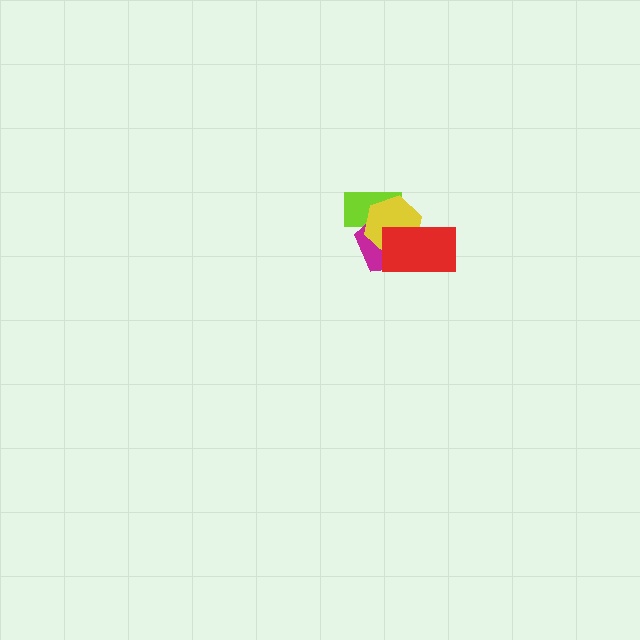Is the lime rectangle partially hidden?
Yes, it is partially covered by another shape.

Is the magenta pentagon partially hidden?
Yes, it is partially covered by another shape.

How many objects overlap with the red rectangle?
2 objects overlap with the red rectangle.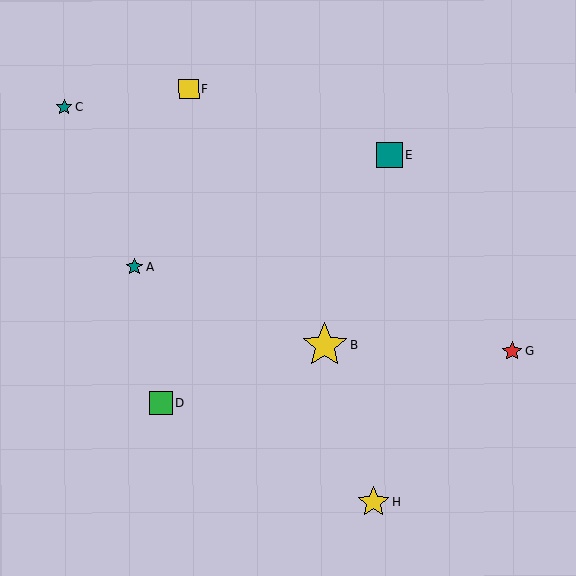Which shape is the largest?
The yellow star (labeled B) is the largest.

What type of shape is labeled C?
Shape C is a teal star.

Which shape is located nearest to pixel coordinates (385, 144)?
The teal square (labeled E) at (389, 154) is nearest to that location.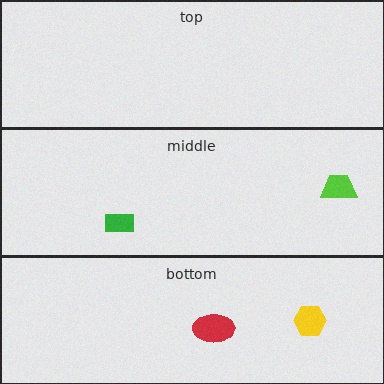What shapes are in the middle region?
The lime trapezoid, the green rectangle.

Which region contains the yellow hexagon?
The bottom region.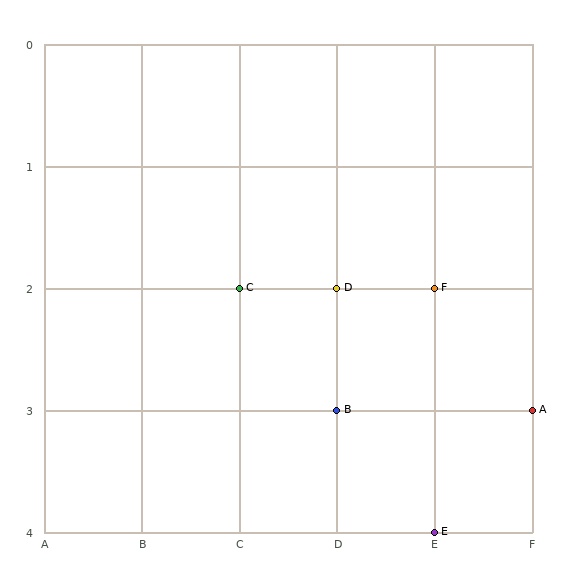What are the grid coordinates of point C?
Point C is at grid coordinates (C, 2).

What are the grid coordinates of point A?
Point A is at grid coordinates (F, 3).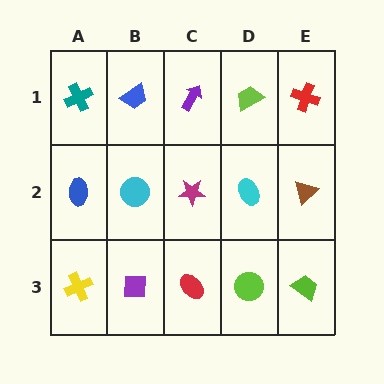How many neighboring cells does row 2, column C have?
4.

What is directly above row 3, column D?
A cyan ellipse.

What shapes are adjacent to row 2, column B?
A blue trapezoid (row 1, column B), a purple square (row 3, column B), a blue ellipse (row 2, column A), a magenta star (row 2, column C).